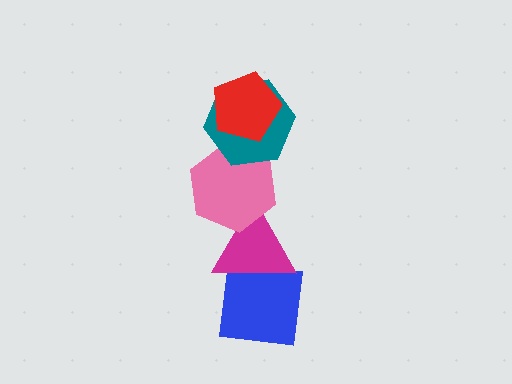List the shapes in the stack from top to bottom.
From top to bottom: the red pentagon, the teal hexagon, the pink hexagon, the magenta triangle, the blue square.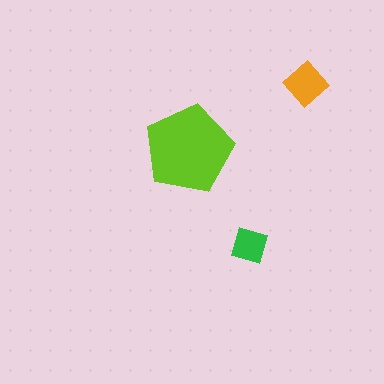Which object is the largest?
The lime pentagon.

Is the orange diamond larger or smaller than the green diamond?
Larger.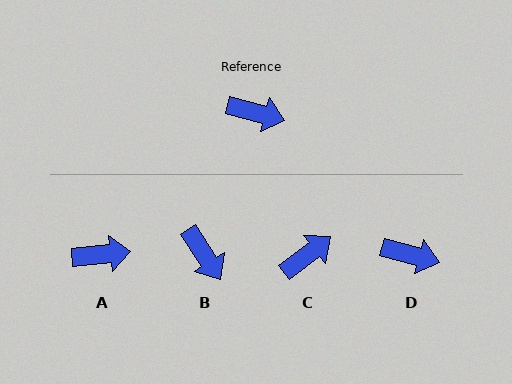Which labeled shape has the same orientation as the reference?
D.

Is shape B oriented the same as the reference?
No, it is off by about 42 degrees.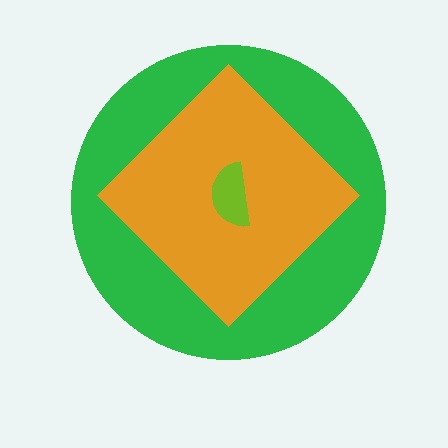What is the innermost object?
The lime semicircle.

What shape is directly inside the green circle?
The orange diamond.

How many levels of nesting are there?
3.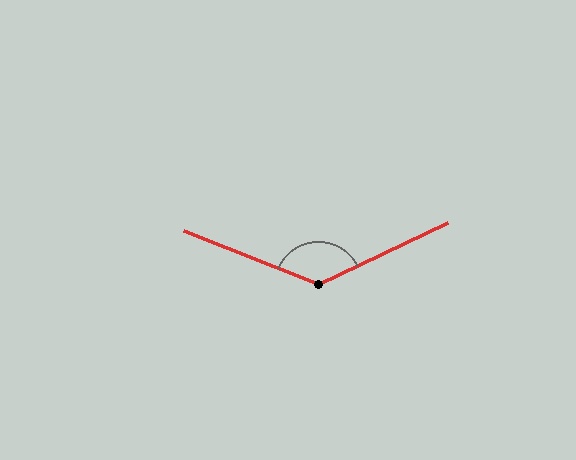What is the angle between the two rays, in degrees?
Approximately 133 degrees.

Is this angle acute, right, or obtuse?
It is obtuse.